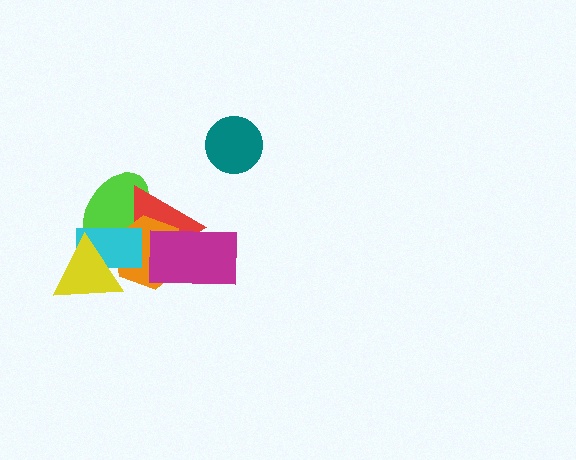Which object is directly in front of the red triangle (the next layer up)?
The orange hexagon is directly in front of the red triangle.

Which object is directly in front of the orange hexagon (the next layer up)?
The magenta rectangle is directly in front of the orange hexagon.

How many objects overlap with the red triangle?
4 objects overlap with the red triangle.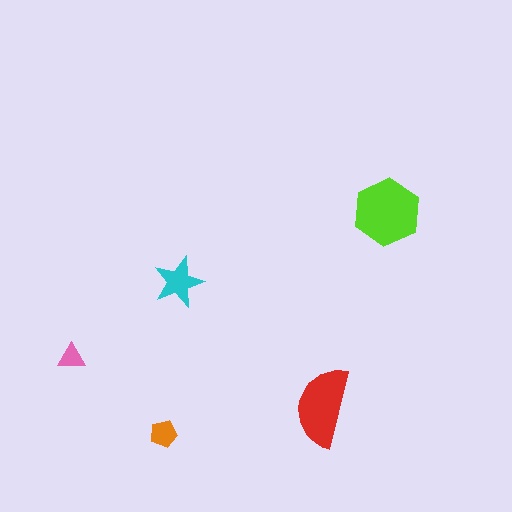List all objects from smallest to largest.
The pink triangle, the orange pentagon, the cyan star, the red semicircle, the lime hexagon.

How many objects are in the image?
There are 5 objects in the image.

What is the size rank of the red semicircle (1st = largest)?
2nd.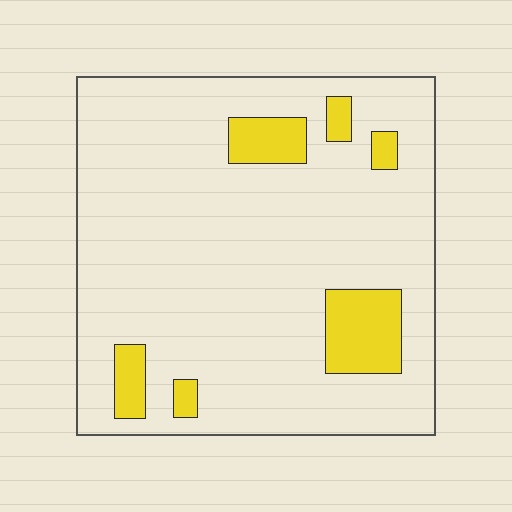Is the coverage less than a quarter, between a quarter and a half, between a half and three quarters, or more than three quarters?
Less than a quarter.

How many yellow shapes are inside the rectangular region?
6.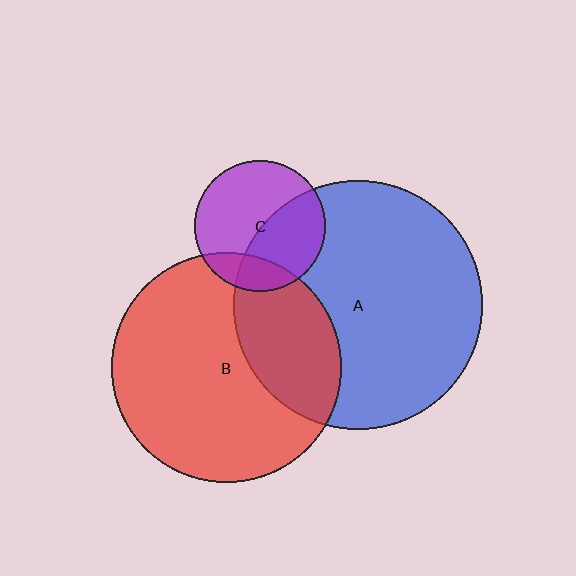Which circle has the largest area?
Circle A (blue).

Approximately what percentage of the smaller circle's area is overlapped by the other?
Approximately 30%.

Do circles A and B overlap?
Yes.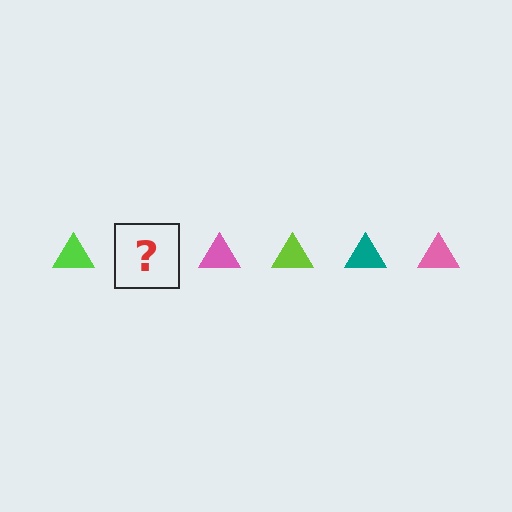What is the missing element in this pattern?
The missing element is a teal triangle.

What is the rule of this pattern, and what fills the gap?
The rule is that the pattern cycles through lime, teal, pink triangles. The gap should be filled with a teal triangle.